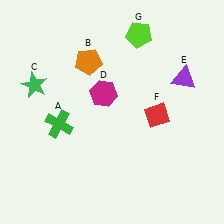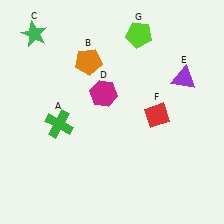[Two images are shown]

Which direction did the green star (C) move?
The green star (C) moved up.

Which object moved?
The green star (C) moved up.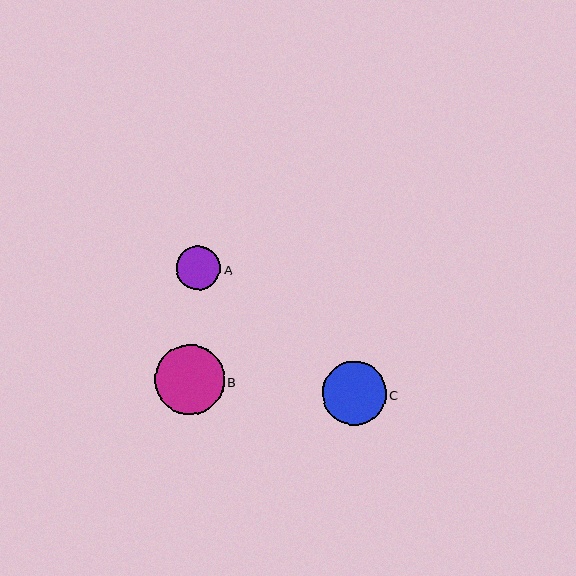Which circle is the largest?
Circle B is the largest with a size of approximately 70 pixels.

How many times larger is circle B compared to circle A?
Circle B is approximately 1.6 times the size of circle A.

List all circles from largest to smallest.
From largest to smallest: B, C, A.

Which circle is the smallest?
Circle A is the smallest with a size of approximately 44 pixels.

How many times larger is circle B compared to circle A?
Circle B is approximately 1.6 times the size of circle A.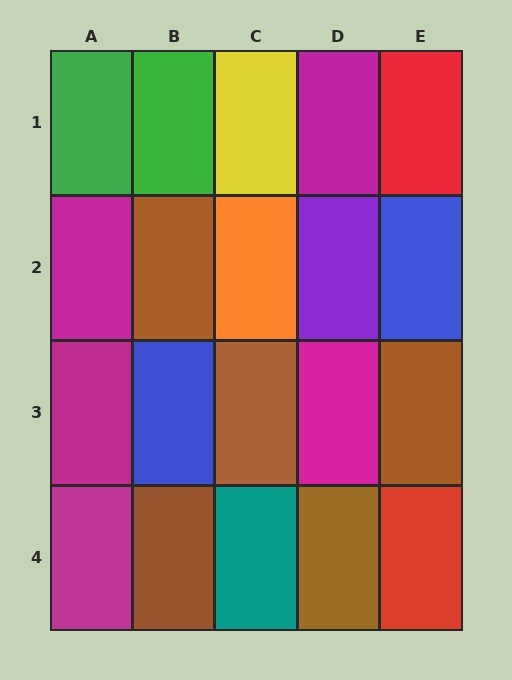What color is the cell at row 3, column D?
Magenta.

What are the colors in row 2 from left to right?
Magenta, brown, orange, purple, blue.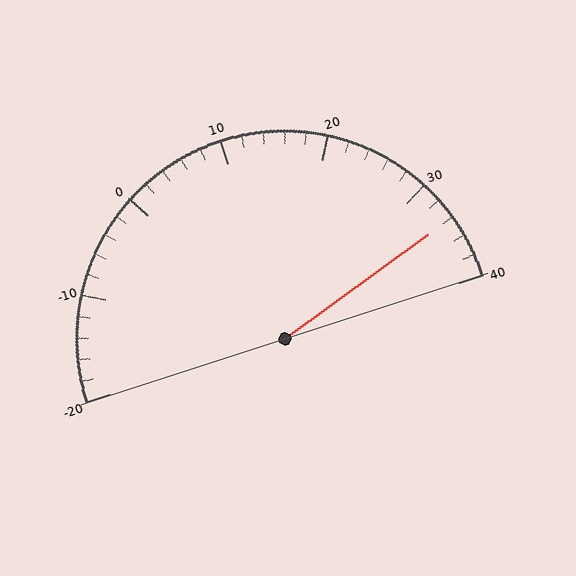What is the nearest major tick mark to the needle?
The nearest major tick mark is 30.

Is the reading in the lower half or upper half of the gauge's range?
The reading is in the upper half of the range (-20 to 40).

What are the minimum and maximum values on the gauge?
The gauge ranges from -20 to 40.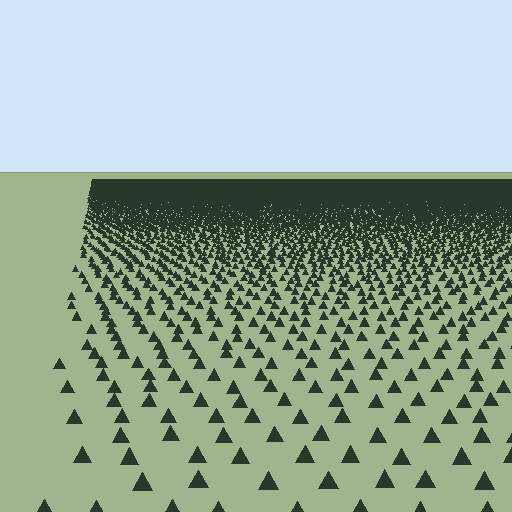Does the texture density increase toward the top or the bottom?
Density increases toward the top.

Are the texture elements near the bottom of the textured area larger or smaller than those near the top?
Larger. Near the bottom, elements are closer to the viewer and appear at a bigger on-screen size.